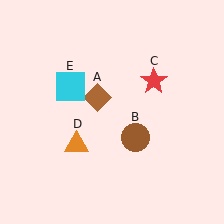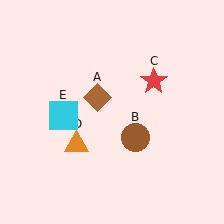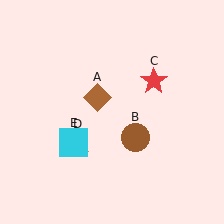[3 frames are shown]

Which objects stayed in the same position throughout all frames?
Brown diamond (object A) and brown circle (object B) and red star (object C) and orange triangle (object D) remained stationary.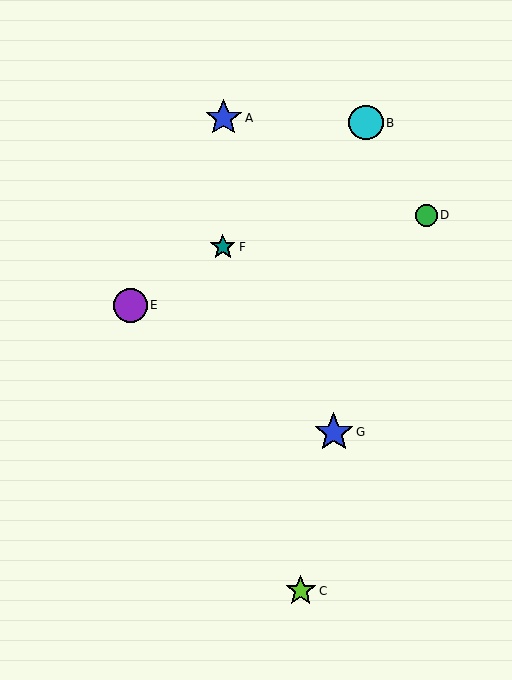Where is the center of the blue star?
The center of the blue star is at (224, 118).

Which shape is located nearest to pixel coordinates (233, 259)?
The teal star (labeled F) at (223, 247) is nearest to that location.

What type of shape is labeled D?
Shape D is a green circle.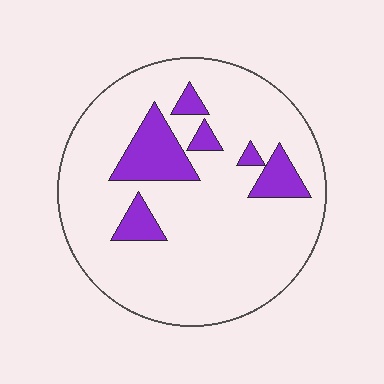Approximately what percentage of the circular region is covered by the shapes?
Approximately 15%.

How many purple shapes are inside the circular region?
6.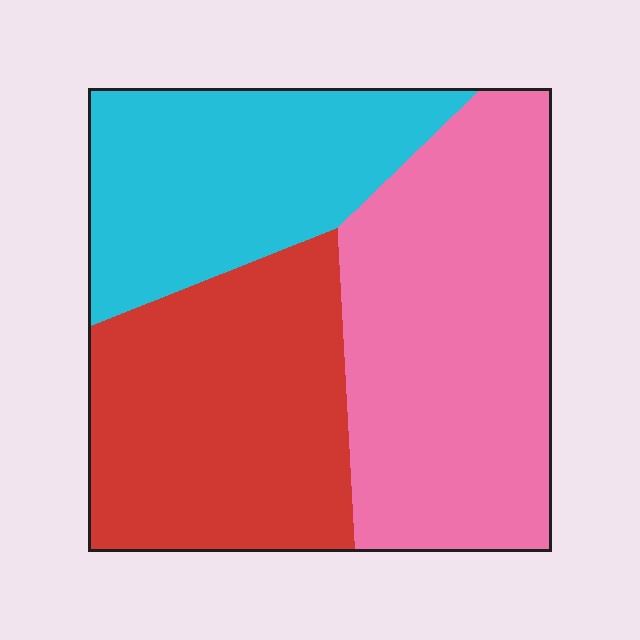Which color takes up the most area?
Pink, at roughly 40%.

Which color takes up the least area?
Cyan, at roughly 25%.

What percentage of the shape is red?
Red takes up between a sixth and a third of the shape.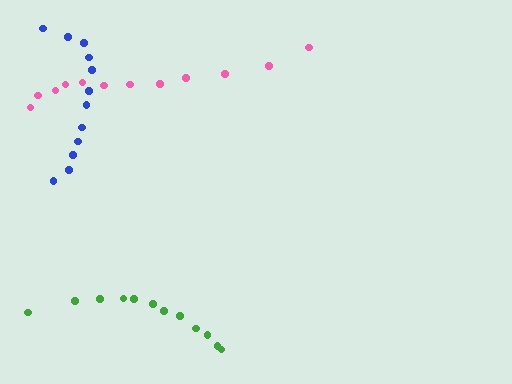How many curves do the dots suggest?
There are 3 distinct paths.